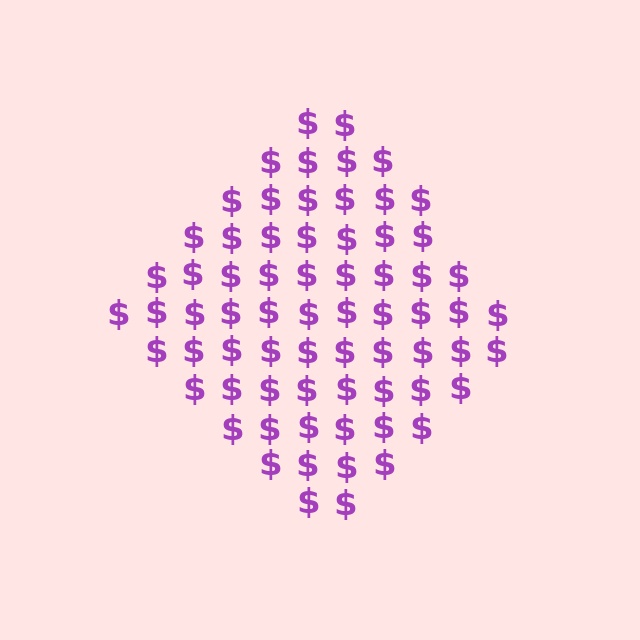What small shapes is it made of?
It is made of small dollar signs.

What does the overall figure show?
The overall figure shows a diamond.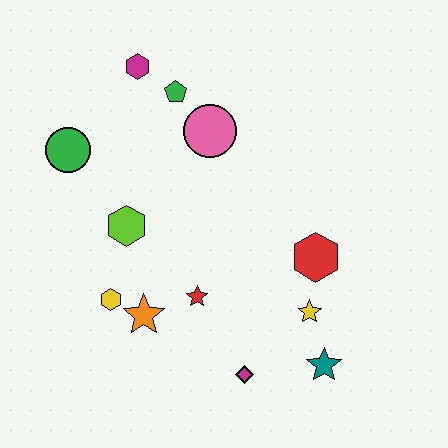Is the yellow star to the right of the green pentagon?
Yes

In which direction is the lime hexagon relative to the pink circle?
The lime hexagon is below the pink circle.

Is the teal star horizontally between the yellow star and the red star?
No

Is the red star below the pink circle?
Yes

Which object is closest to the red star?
The orange star is closest to the red star.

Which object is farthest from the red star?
The magenta hexagon is farthest from the red star.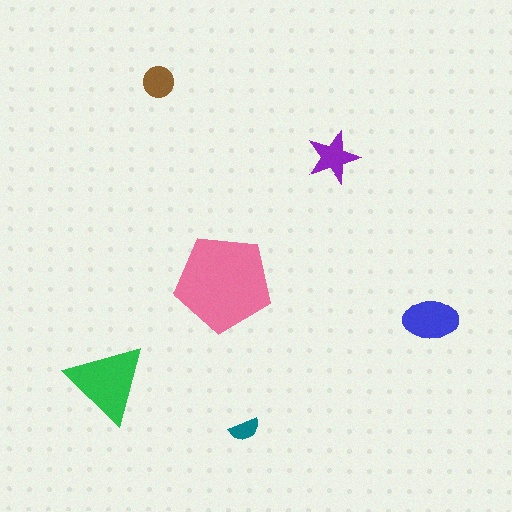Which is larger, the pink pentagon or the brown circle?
The pink pentagon.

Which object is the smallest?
The teal semicircle.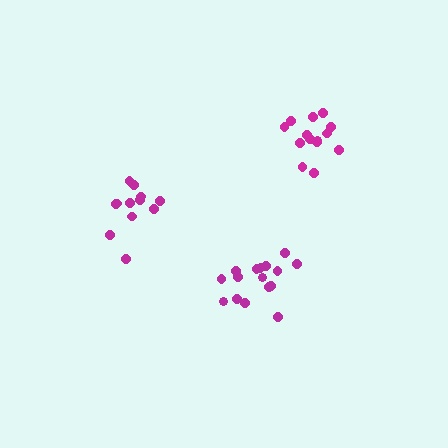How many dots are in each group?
Group 1: 12 dots, Group 2: 16 dots, Group 3: 14 dots (42 total).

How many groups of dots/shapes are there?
There are 3 groups.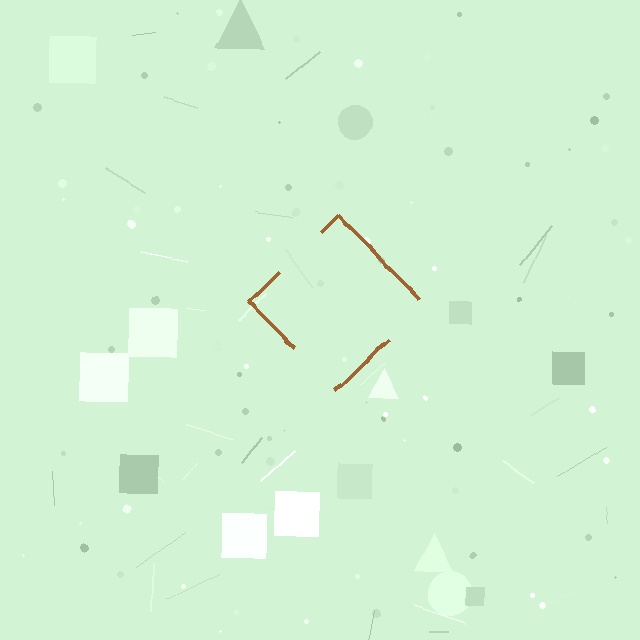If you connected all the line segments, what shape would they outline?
They would outline a diamond.